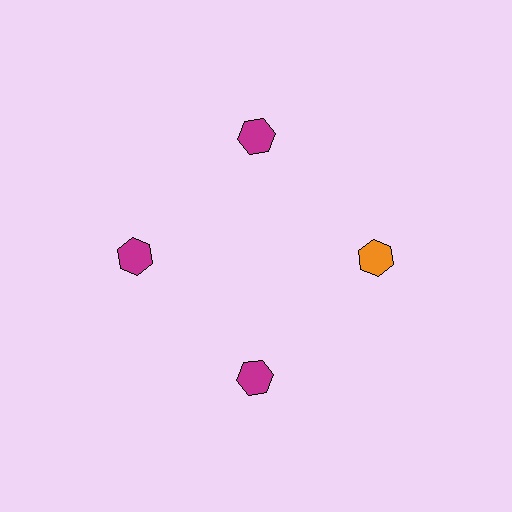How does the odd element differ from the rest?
It has a different color: orange instead of magenta.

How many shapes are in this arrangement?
There are 4 shapes arranged in a ring pattern.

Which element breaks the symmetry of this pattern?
The orange hexagon at roughly the 3 o'clock position breaks the symmetry. All other shapes are magenta hexagons.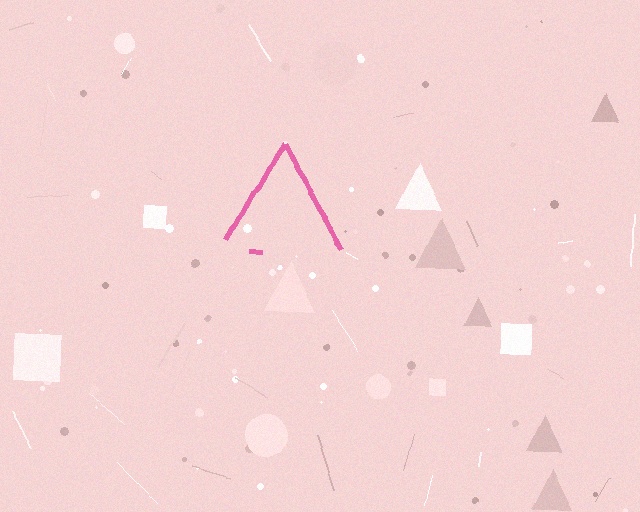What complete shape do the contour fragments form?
The contour fragments form a triangle.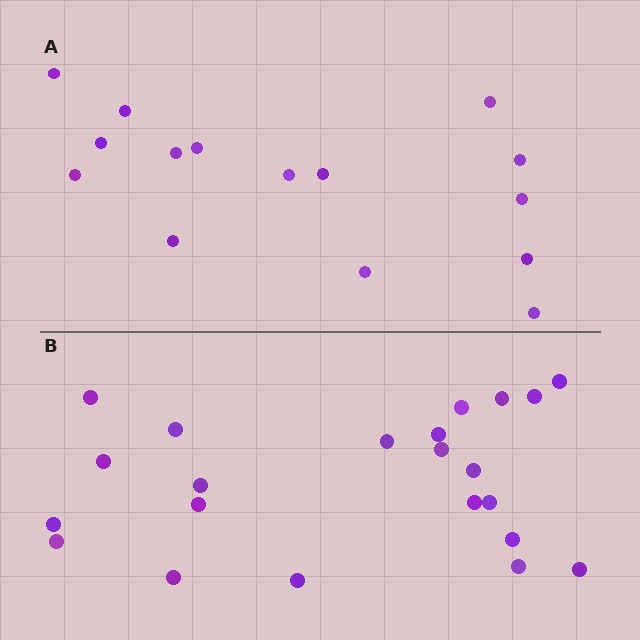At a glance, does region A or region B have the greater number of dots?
Region B (the bottom region) has more dots.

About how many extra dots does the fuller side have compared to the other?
Region B has roughly 8 or so more dots than region A.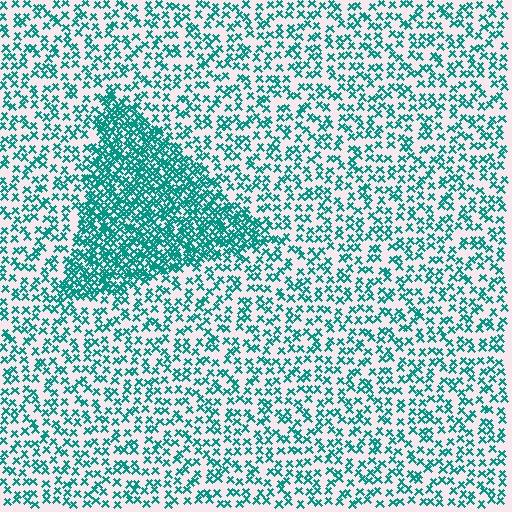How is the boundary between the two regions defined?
The boundary is defined by a change in element density (approximately 2.4x ratio). All elements are the same color, size, and shape.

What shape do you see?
I see a triangle.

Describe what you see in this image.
The image contains small teal elements arranged at two different densities. A triangle-shaped region is visible where the elements are more densely packed than the surrounding area.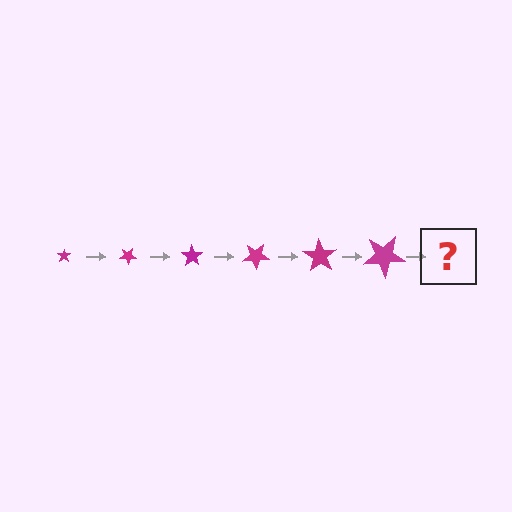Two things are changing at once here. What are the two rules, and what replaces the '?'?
The two rules are that the star grows larger each step and it rotates 35 degrees each step. The '?' should be a star, larger than the previous one and rotated 210 degrees from the start.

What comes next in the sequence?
The next element should be a star, larger than the previous one and rotated 210 degrees from the start.